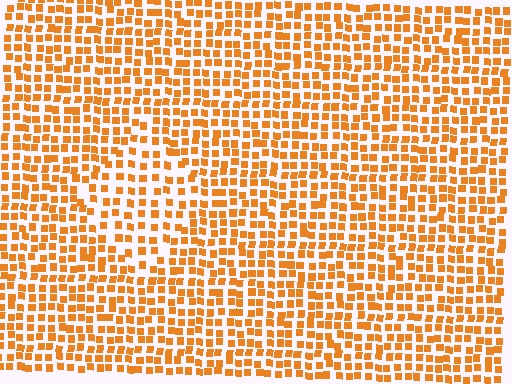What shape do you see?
I see a diamond.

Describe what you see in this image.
The image contains small orange elements arranged at two different densities. A diamond-shaped region is visible where the elements are less densely packed than the surrounding area.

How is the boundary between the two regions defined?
The boundary is defined by a change in element density (approximately 1.6x ratio). All elements are the same color, size, and shape.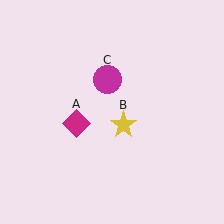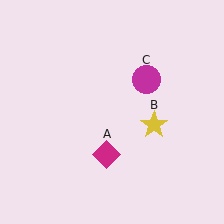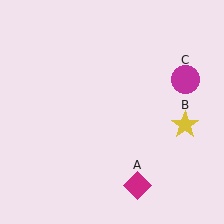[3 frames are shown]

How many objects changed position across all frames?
3 objects changed position: magenta diamond (object A), yellow star (object B), magenta circle (object C).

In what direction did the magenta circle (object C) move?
The magenta circle (object C) moved right.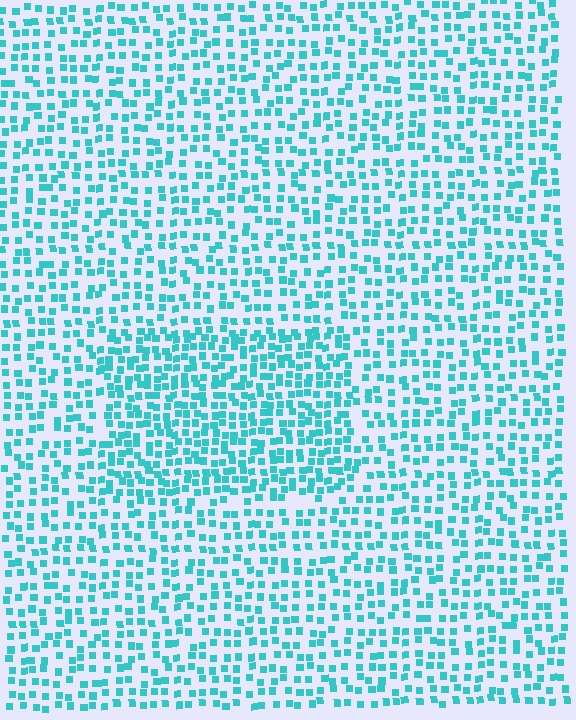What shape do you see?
I see a rectangle.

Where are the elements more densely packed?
The elements are more densely packed inside the rectangle boundary.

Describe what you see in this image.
The image contains small cyan elements arranged at two different densities. A rectangle-shaped region is visible where the elements are more densely packed than the surrounding area.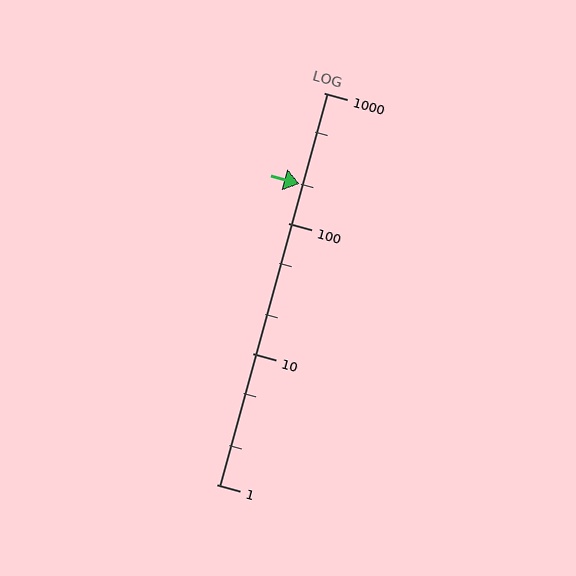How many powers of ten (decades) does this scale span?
The scale spans 3 decades, from 1 to 1000.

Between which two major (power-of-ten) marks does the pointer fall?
The pointer is between 100 and 1000.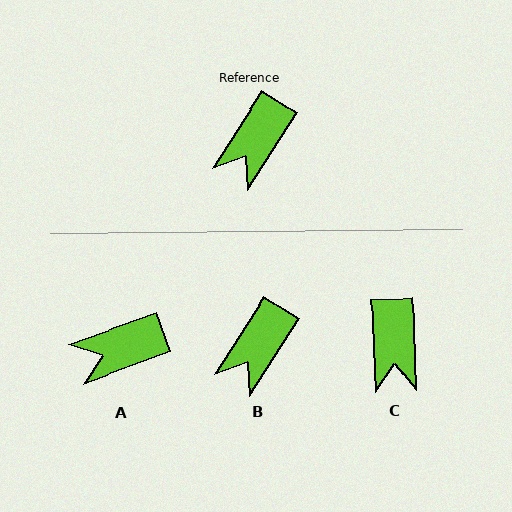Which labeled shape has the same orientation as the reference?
B.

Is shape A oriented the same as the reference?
No, it is off by about 37 degrees.